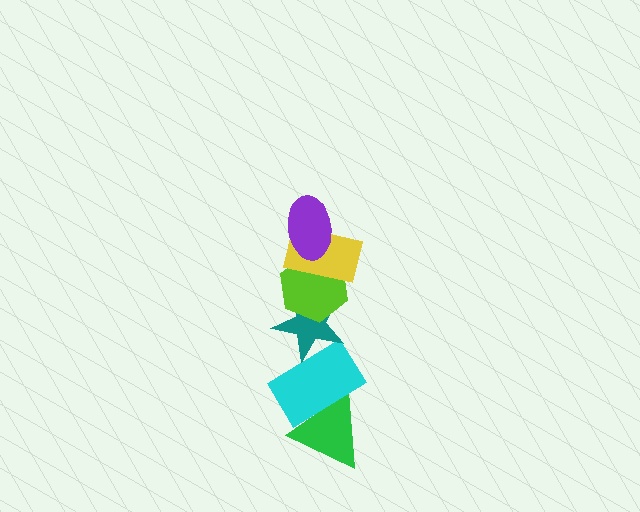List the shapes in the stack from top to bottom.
From top to bottom: the purple ellipse, the yellow rectangle, the lime hexagon, the teal star, the cyan rectangle, the green triangle.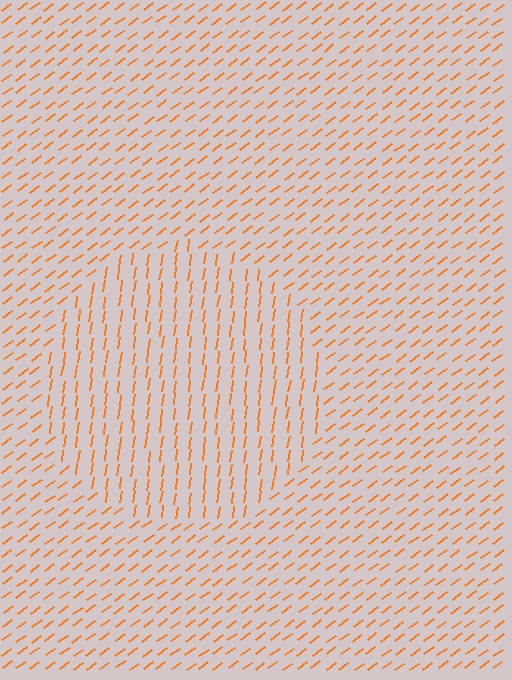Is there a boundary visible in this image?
Yes, there is a texture boundary formed by a change in line orientation.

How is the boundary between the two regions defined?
The boundary is defined purely by a change in line orientation (approximately 45 degrees difference). All lines are the same color and thickness.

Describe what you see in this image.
The image is filled with small orange line segments. A circle region in the image has lines oriented differently from the surrounding lines, creating a visible texture boundary.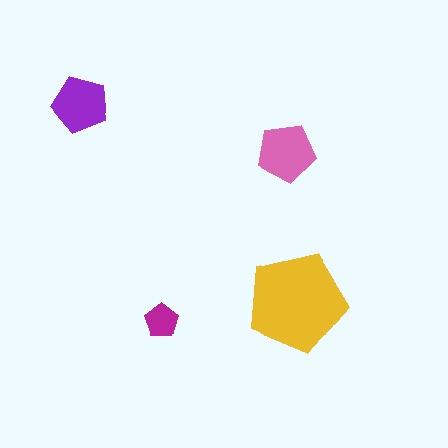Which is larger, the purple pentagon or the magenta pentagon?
The purple one.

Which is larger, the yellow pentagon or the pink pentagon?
The yellow one.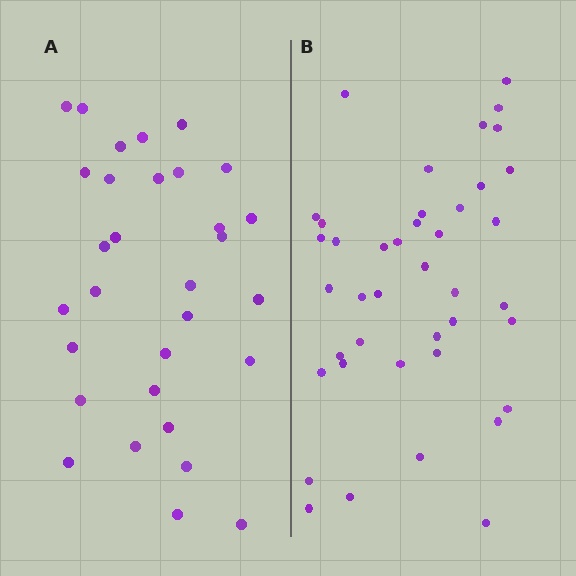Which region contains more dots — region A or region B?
Region B (the right region) has more dots.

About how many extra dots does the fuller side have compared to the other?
Region B has roughly 10 or so more dots than region A.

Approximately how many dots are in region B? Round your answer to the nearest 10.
About 40 dots. (The exact count is 41, which rounds to 40.)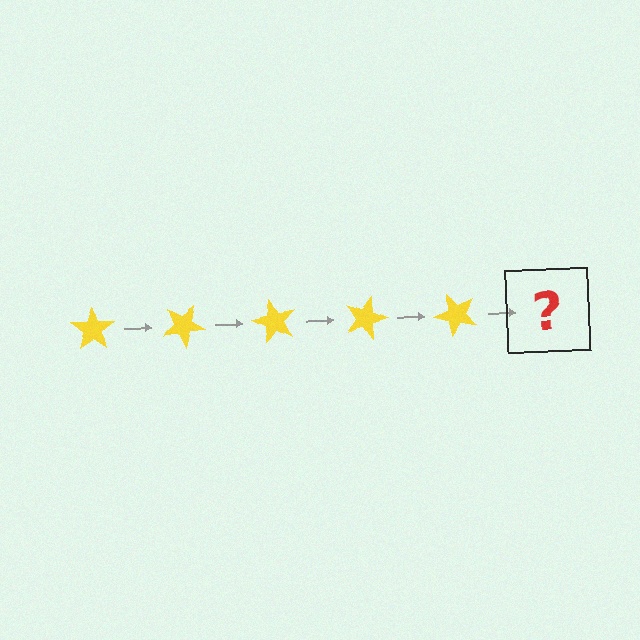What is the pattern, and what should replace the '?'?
The pattern is that the star rotates 30 degrees each step. The '?' should be a yellow star rotated 150 degrees.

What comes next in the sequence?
The next element should be a yellow star rotated 150 degrees.